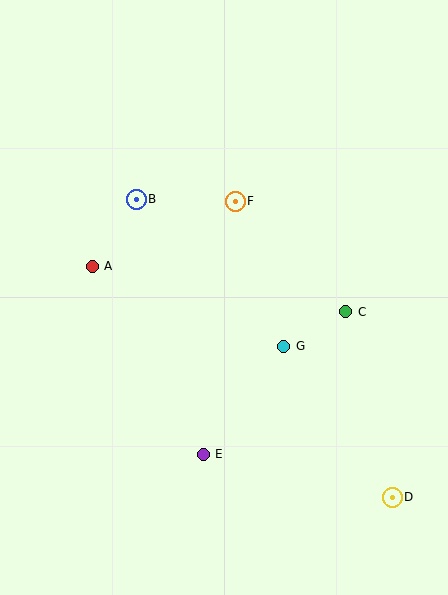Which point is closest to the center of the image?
Point G at (284, 346) is closest to the center.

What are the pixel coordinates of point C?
Point C is at (346, 312).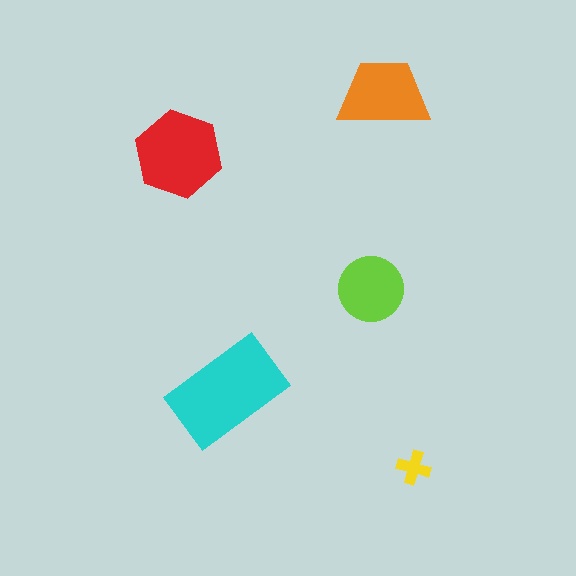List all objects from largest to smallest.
The cyan rectangle, the red hexagon, the orange trapezoid, the lime circle, the yellow cross.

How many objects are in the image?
There are 5 objects in the image.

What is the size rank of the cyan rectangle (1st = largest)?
1st.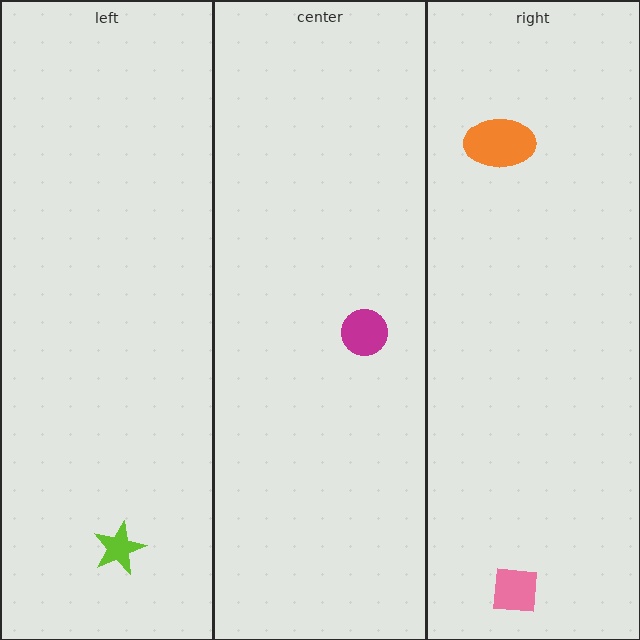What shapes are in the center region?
The magenta circle.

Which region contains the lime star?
The left region.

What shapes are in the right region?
The pink square, the orange ellipse.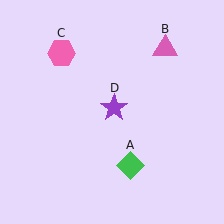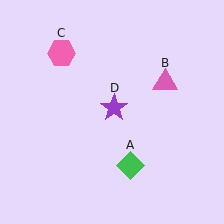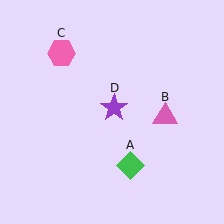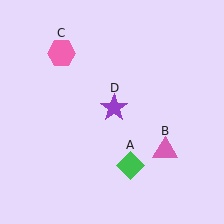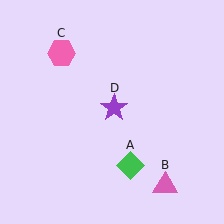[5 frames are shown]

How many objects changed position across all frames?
1 object changed position: pink triangle (object B).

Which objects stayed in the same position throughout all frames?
Green diamond (object A) and pink hexagon (object C) and purple star (object D) remained stationary.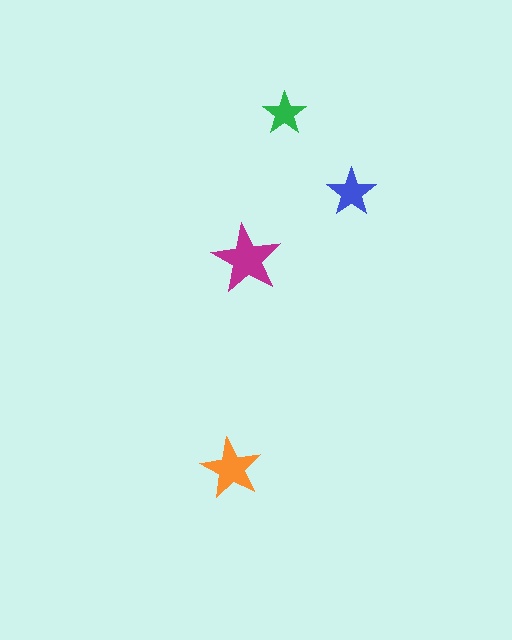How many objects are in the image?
There are 4 objects in the image.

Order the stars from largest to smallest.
the magenta one, the orange one, the blue one, the green one.